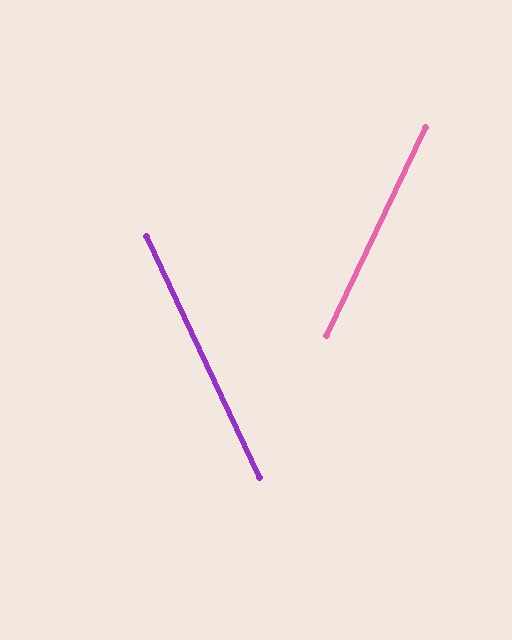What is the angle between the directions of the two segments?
Approximately 51 degrees.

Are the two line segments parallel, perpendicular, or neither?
Neither parallel nor perpendicular — they differ by about 51°.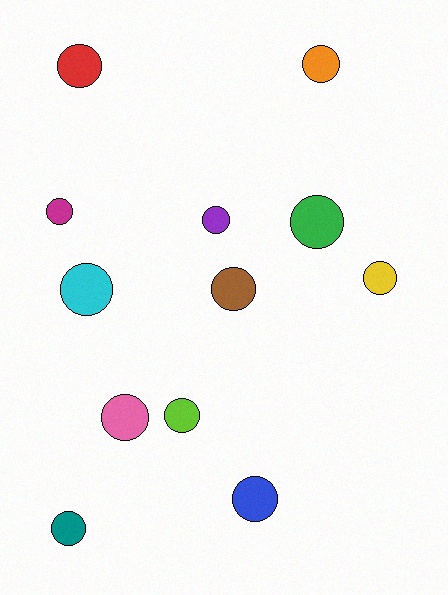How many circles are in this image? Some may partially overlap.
There are 12 circles.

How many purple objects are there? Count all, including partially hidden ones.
There is 1 purple object.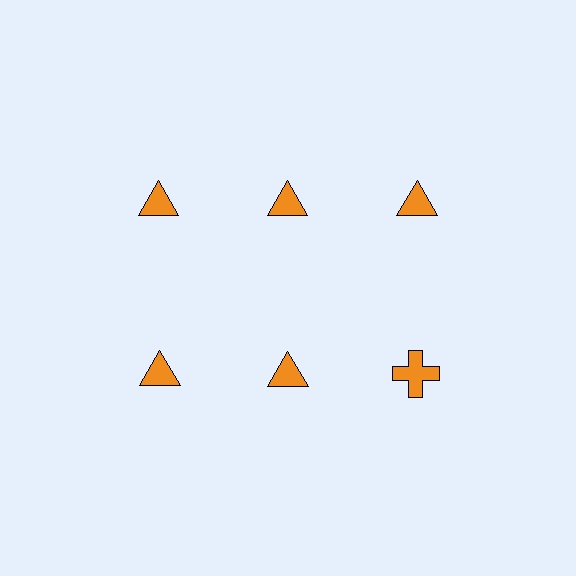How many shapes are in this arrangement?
There are 6 shapes arranged in a grid pattern.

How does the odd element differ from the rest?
It has a different shape: cross instead of triangle.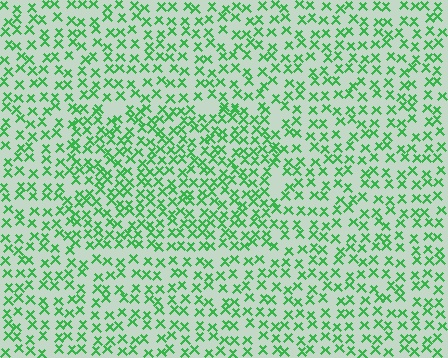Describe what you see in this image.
The image contains small green elements arranged at two different densities. A rectangle-shaped region is visible where the elements are more densely packed than the surrounding area.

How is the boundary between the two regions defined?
The boundary is defined by a change in element density (approximately 1.5x ratio). All elements are the same color, size, and shape.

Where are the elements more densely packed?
The elements are more densely packed inside the rectangle boundary.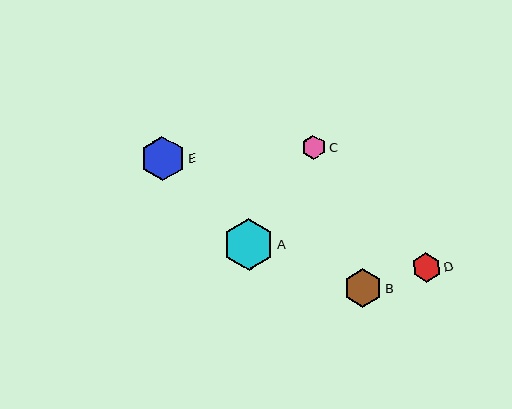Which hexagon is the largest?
Hexagon A is the largest with a size of approximately 51 pixels.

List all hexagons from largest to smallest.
From largest to smallest: A, E, B, D, C.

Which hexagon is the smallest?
Hexagon C is the smallest with a size of approximately 24 pixels.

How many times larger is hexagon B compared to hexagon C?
Hexagon B is approximately 1.6 times the size of hexagon C.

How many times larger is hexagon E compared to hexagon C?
Hexagon E is approximately 1.8 times the size of hexagon C.